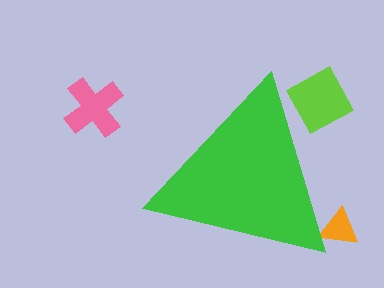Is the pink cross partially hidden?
No, the pink cross is fully visible.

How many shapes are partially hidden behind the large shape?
2 shapes are partially hidden.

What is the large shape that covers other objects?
A green triangle.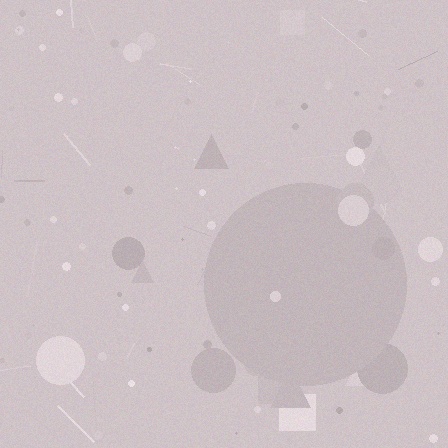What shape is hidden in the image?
A circle is hidden in the image.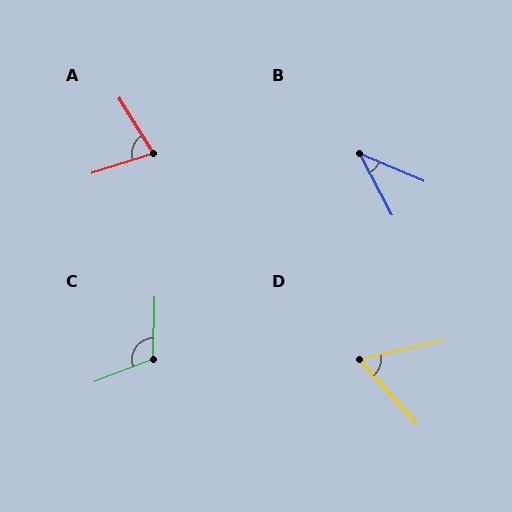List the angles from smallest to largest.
B (39°), D (61°), A (76°), C (112°).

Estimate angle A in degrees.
Approximately 76 degrees.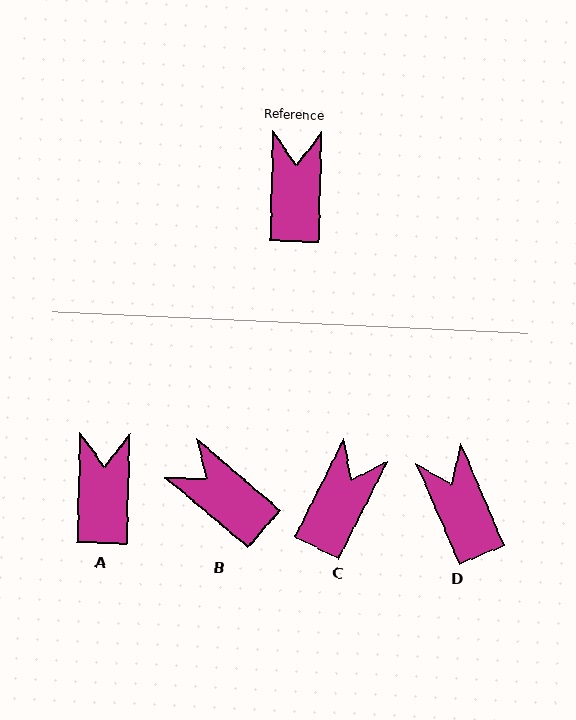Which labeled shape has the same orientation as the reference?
A.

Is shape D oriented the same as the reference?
No, it is off by about 25 degrees.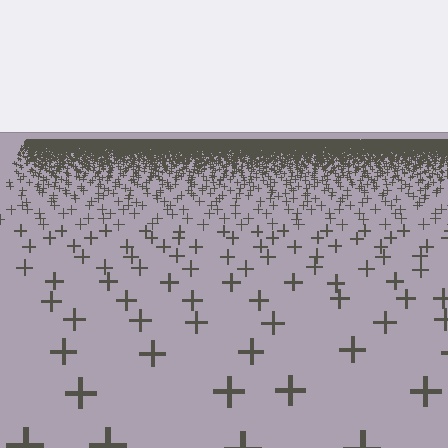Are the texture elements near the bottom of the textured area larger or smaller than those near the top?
Larger. Near the bottom, elements are closer to the viewer and appear at a bigger on-screen size.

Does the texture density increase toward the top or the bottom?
Density increases toward the top.